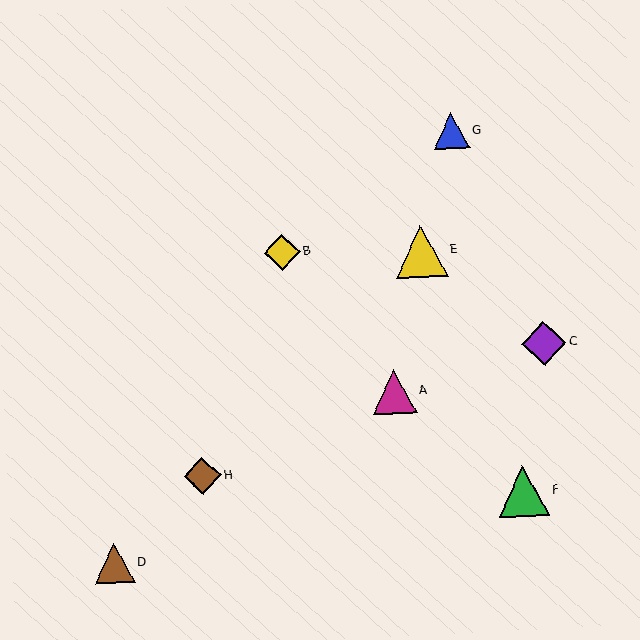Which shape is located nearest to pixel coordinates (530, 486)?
The green triangle (labeled F) at (523, 491) is nearest to that location.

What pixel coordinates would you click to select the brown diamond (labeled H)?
Click at (202, 476) to select the brown diamond H.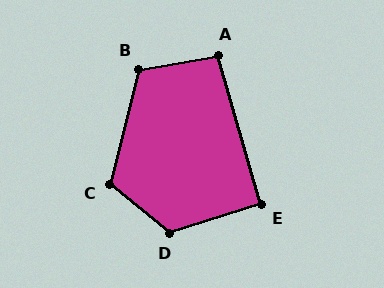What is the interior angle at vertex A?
Approximately 97 degrees (obtuse).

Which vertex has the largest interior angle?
D, at approximately 124 degrees.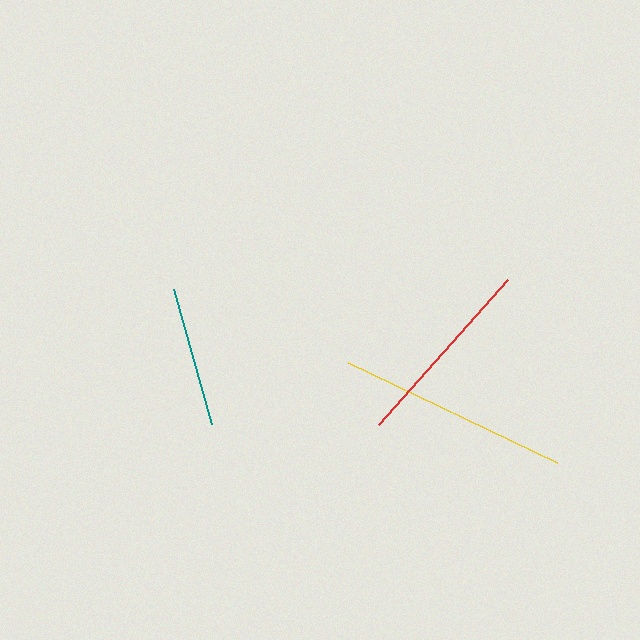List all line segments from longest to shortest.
From longest to shortest: yellow, red, teal.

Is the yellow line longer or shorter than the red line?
The yellow line is longer than the red line.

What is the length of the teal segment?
The teal segment is approximately 141 pixels long.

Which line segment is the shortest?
The teal line is the shortest at approximately 141 pixels.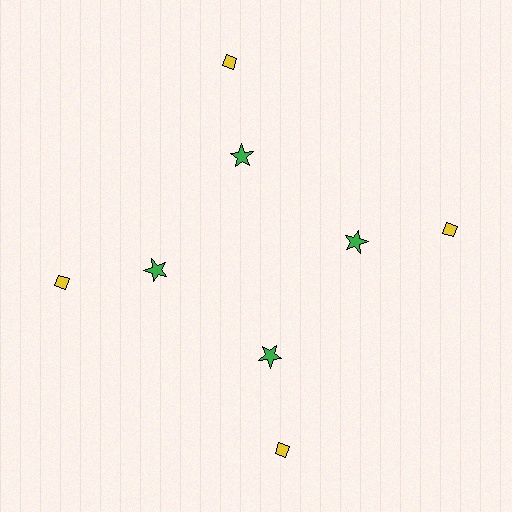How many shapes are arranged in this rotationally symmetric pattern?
There are 8 shapes, arranged in 4 groups of 2.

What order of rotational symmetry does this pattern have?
This pattern has 4-fold rotational symmetry.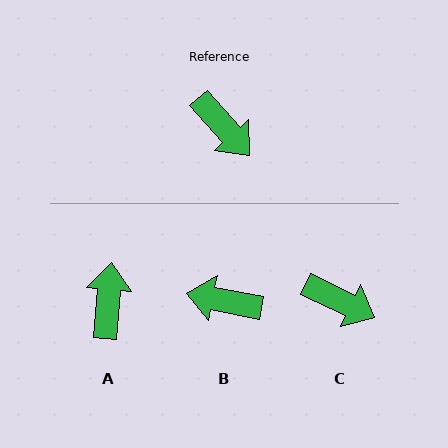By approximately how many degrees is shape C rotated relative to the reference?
Approximately 23 degrees counter-clockwise.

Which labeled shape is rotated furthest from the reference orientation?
B, about 143 degrees away.